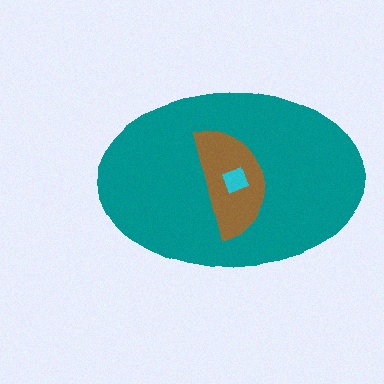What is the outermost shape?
The teal ellipse.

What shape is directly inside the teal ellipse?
The brown semicircle.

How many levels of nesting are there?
3.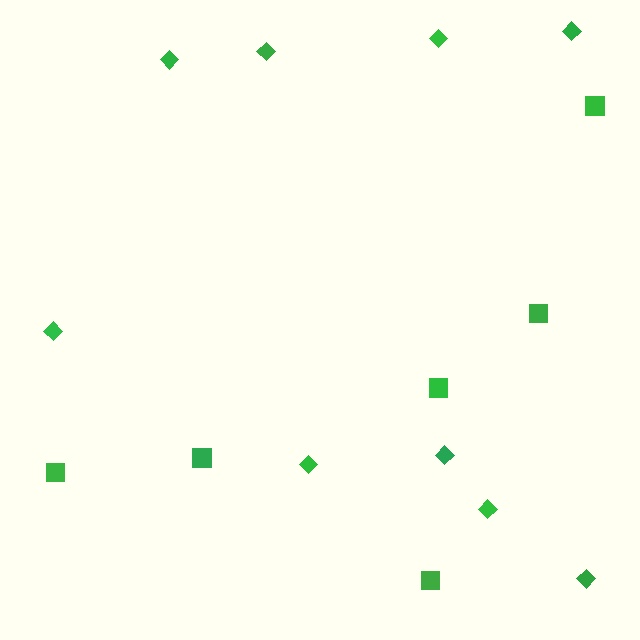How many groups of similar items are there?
There are 2 groups: one group of squares (6) and one group of diamonds (9).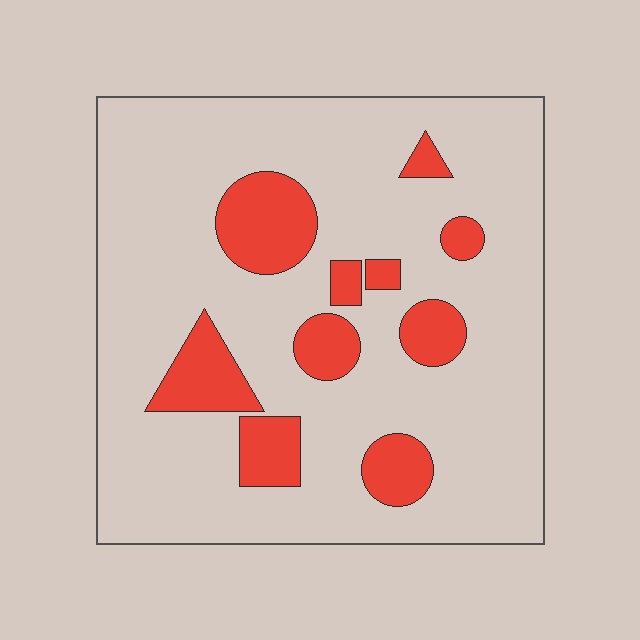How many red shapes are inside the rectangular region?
10.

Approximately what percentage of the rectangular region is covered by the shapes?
Approximately 20%.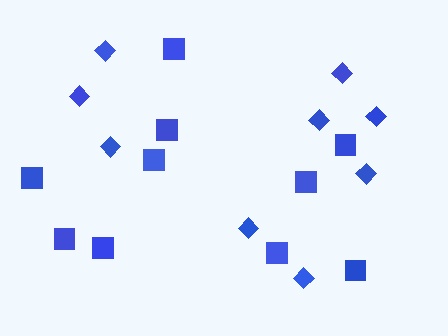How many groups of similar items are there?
There are 2 groups: one group of squares (10) and one group of diamonds (9).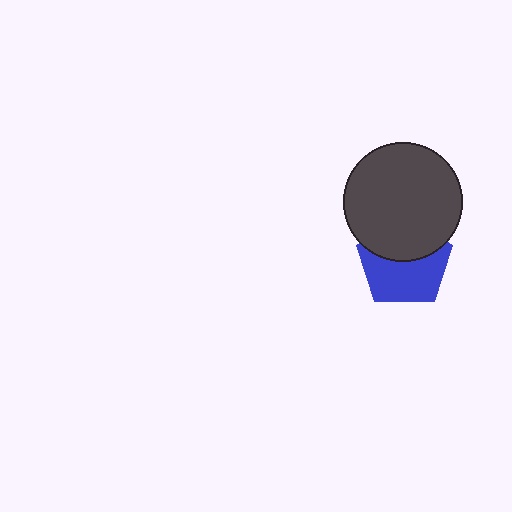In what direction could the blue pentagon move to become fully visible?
The blue pentagon could move down. That would shift it out from behind the dark gray circle entirely.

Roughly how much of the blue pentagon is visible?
About half of it is visible (roughly 57%).